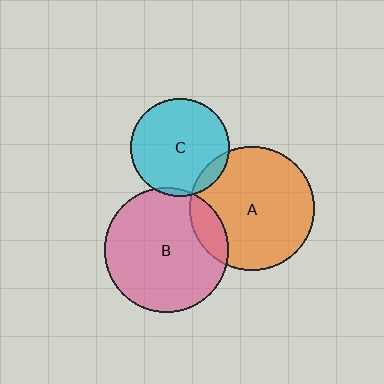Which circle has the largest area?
Circle A (orange).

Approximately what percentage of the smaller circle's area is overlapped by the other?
Approximately 15%.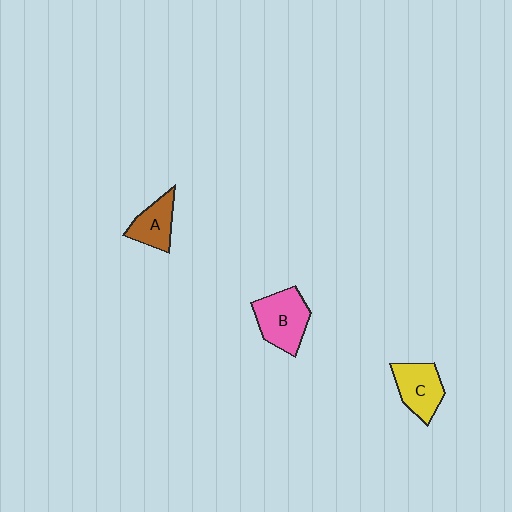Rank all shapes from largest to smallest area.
From largest to smallest: B (pink), C (yellow), A (brown).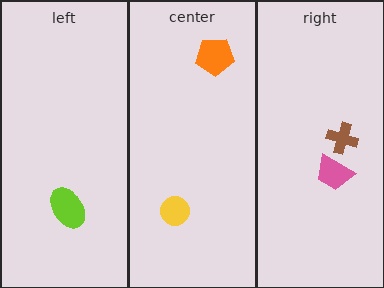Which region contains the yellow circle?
The center region.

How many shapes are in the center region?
2.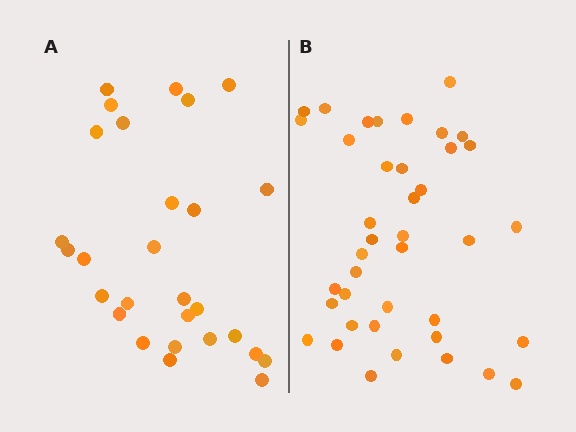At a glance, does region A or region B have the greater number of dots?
Region B (the right region) has more dots.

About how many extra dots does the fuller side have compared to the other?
Region B has roughly 12 or so more dots than region A.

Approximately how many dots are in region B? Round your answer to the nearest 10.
About 40 dots.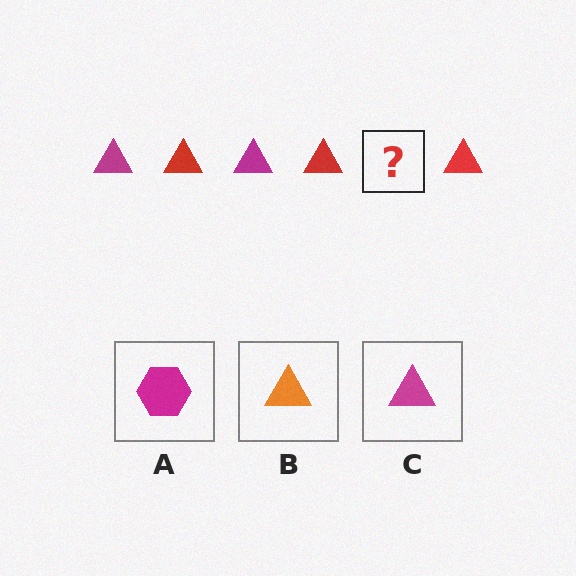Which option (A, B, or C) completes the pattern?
C.